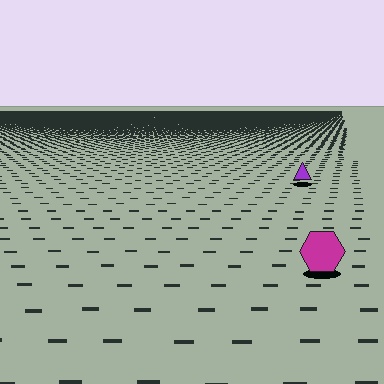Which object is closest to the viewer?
The magenta hexagon is closest. The texture marks near it are larger and more spread out.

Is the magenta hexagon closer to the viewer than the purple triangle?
Yes. The magenta hexagon is closer — you can tell from the texture gradient: the ground texture is coarser near it.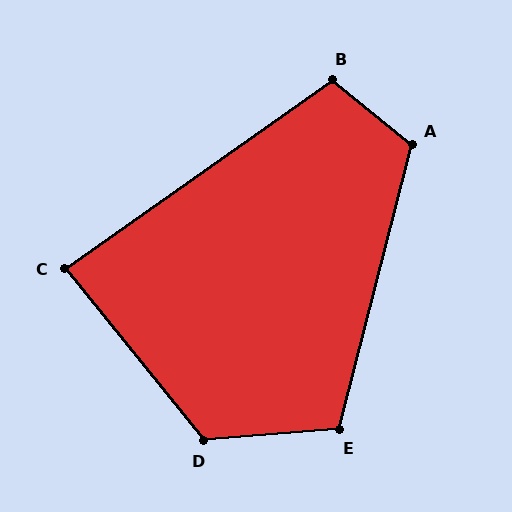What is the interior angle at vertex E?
Approximately 109 degrees (obtuse).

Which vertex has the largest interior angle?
D, at approximately 124 degrees.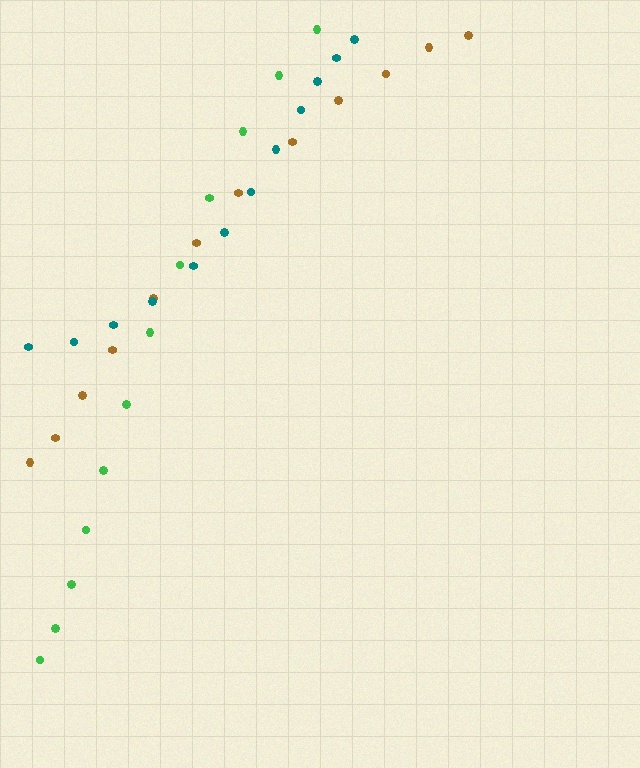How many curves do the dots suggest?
There are 3 distinct paths.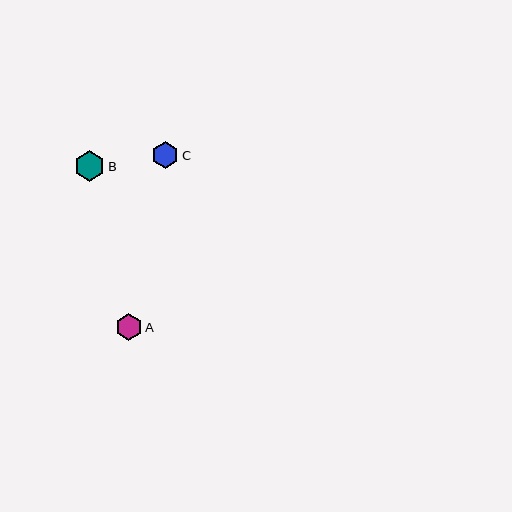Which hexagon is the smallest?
Hexagon A is the smallest with a size of approximately 26 pixels.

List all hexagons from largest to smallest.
From largest to smallest: B, C, A.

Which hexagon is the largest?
Hexagon B is the largest with a size of approximately 30 pixels.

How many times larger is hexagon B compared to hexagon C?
Hexagon B is approximately 1.1 times the size of hexagon C.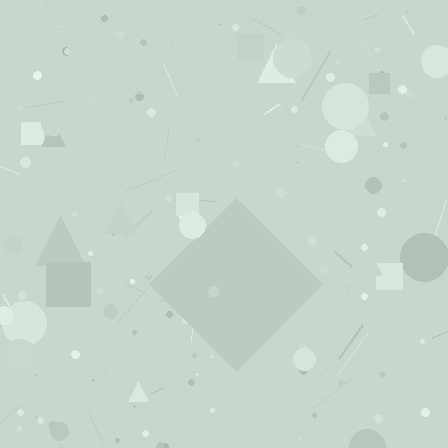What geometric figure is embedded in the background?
A diamond is embedded in the background.